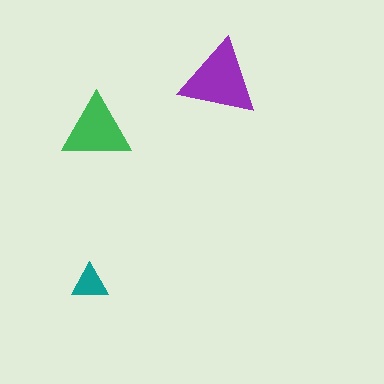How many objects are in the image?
There are 3 objects in the image.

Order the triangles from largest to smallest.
the purple one, the green one, the teal one.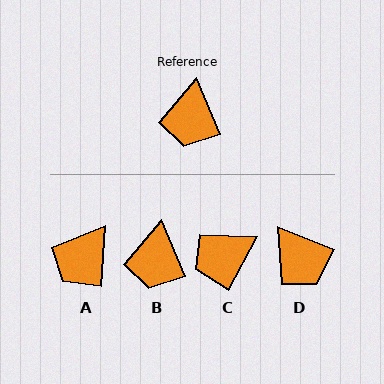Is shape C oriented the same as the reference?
No, it is off by about 51 degrees.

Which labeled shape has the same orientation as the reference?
B.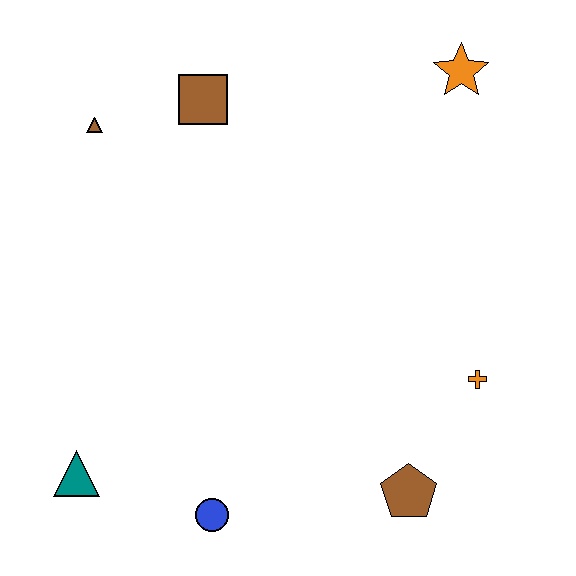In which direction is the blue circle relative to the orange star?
The blue circle is below the orange star.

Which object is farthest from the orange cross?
The brown triangle is farthest from the orange cross.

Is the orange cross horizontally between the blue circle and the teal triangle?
No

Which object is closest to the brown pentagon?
The orange cross is closest to the brown pentagon.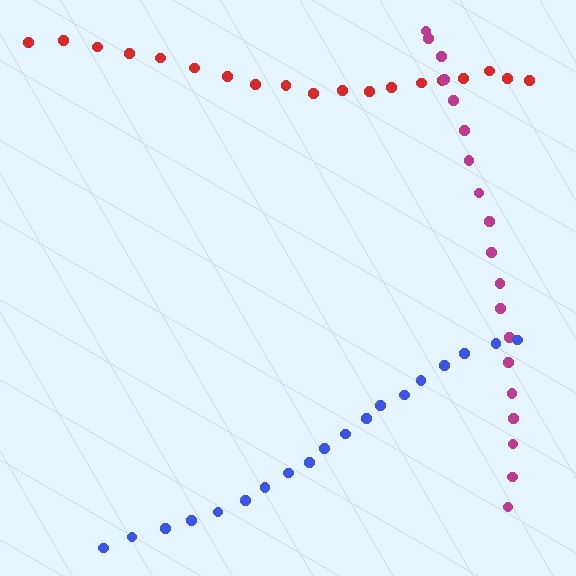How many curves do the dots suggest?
There are 3 distinct paths.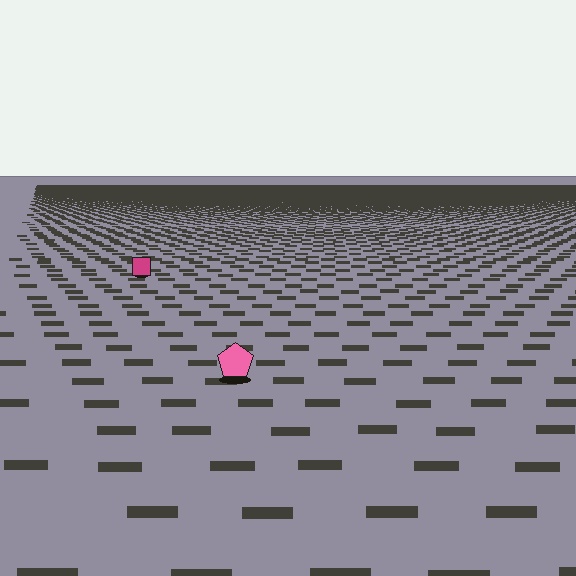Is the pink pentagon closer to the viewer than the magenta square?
Yes. The pink pentagon is closer — you can tell from the texture gradient: the ground texture is coarser near it.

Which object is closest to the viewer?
The pink pentagon is closest. The texture marks near it are larger and more spread out.